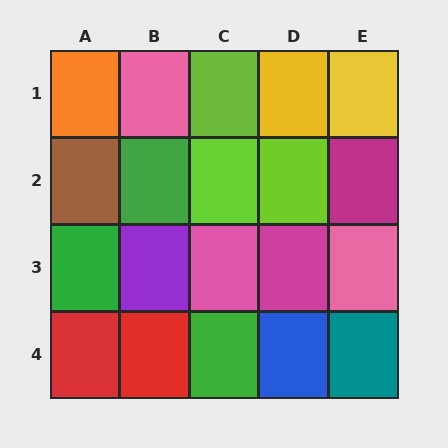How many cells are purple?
1 cell is purple.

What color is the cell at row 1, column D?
Yellow.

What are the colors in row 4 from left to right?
Red, red, green, blue, teal.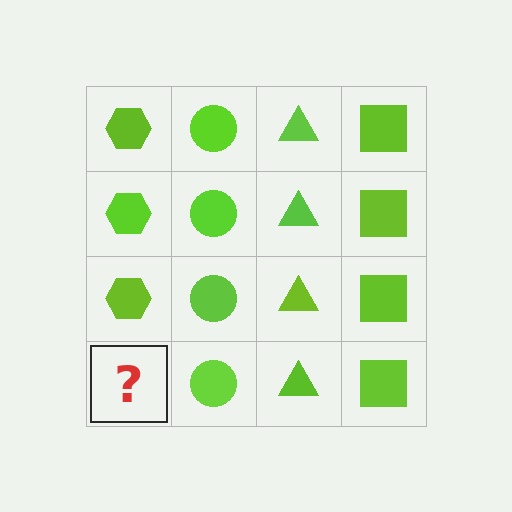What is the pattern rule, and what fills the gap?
The rule is that each column has a consistent shape. The gap should be filled with a lime hexagon.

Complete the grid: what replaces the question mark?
The question mark should be replaced with a lime hexagon.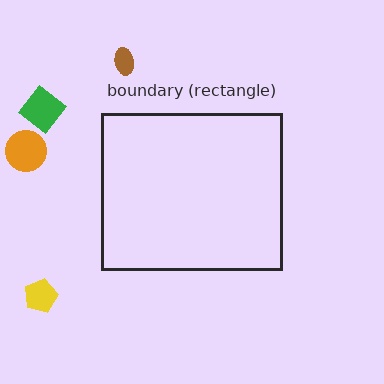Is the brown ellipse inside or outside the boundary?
Outside.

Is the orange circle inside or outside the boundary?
Outside.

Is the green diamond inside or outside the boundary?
Outside.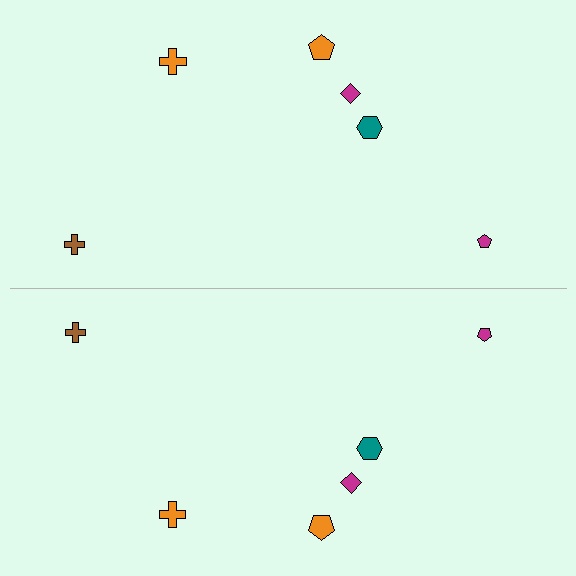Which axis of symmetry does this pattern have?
The pattern has a horizontal axis of symmetry running through the center of the image.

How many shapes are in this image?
There are 12 shapes in this image.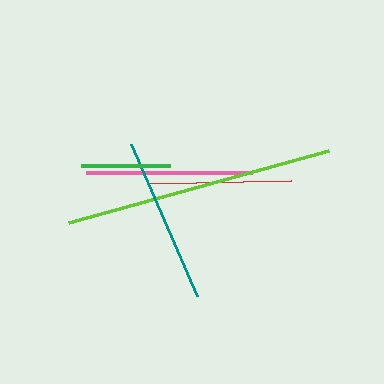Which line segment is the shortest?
The green line is the shortest at approximately 89 pixels.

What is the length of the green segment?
The green segment is approximately 89 pixels long.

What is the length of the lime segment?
The lime segment is approximately 270 pixels long.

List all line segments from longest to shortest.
From longest to shortest: lime, teal, pink, red, green.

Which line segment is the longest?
The lime line is the longest at approximately 270 pixels.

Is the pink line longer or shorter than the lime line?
The lime line is longer than the pink line.